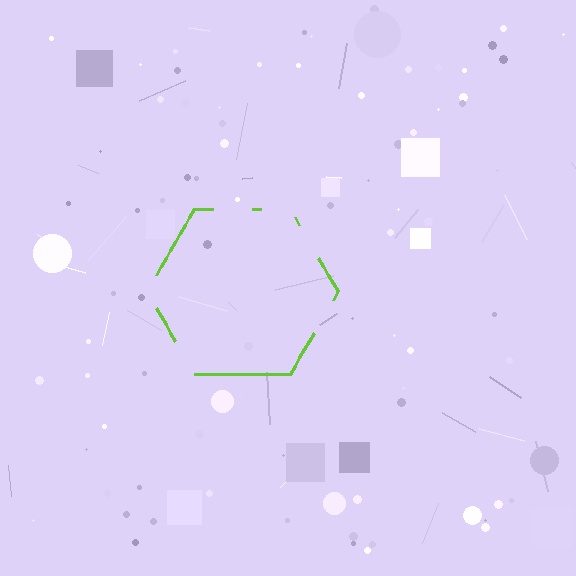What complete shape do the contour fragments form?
The contour fragments form a hexagon.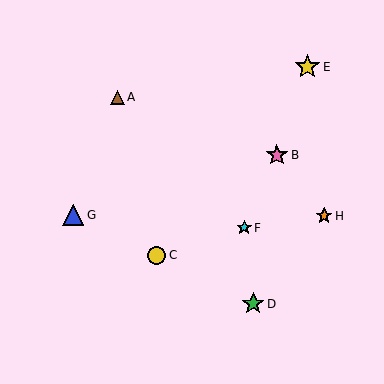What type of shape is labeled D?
Shape D is a green star.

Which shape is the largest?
The yellow star (labeled E) is the largest.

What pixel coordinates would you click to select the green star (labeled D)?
Click at (253, 304) to select the green star D.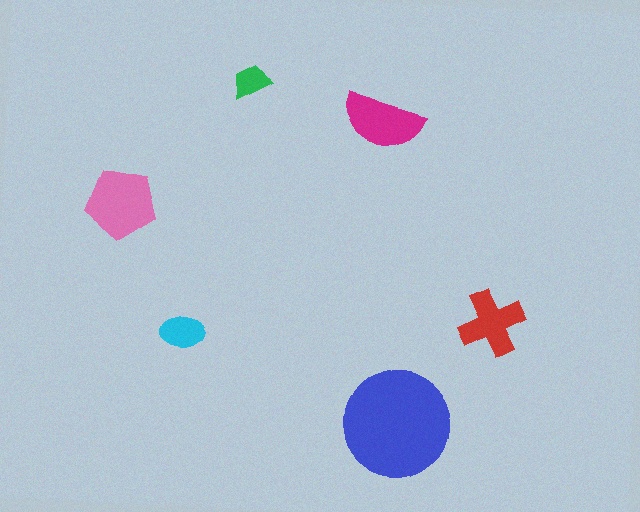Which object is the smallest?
The green trapezoid.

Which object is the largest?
The blue circle.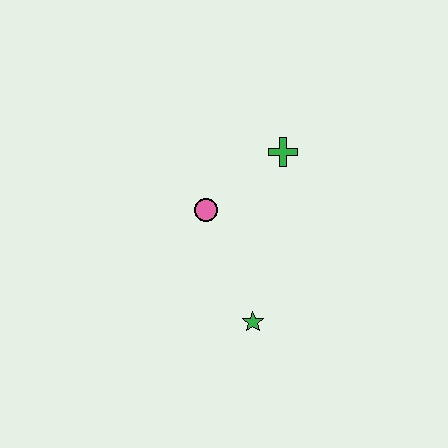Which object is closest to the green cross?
The pink circle is closest to the green cross.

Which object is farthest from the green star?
The green cross is farthest from the green star.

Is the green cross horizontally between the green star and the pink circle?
No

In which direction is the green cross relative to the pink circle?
The green cross is to the right of the pink circle.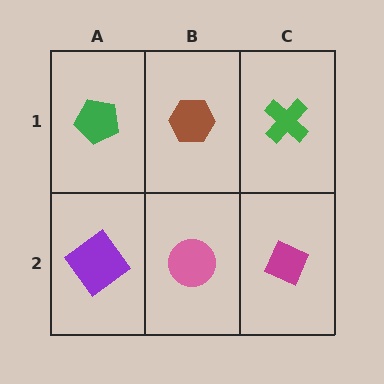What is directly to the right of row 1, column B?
A green cross.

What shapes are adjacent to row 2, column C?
A green cross (row 1, column C), a pink circle (row 2, column B).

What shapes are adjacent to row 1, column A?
A purple diamond (row 2, column A), a brown hexagon (row 1, column B).